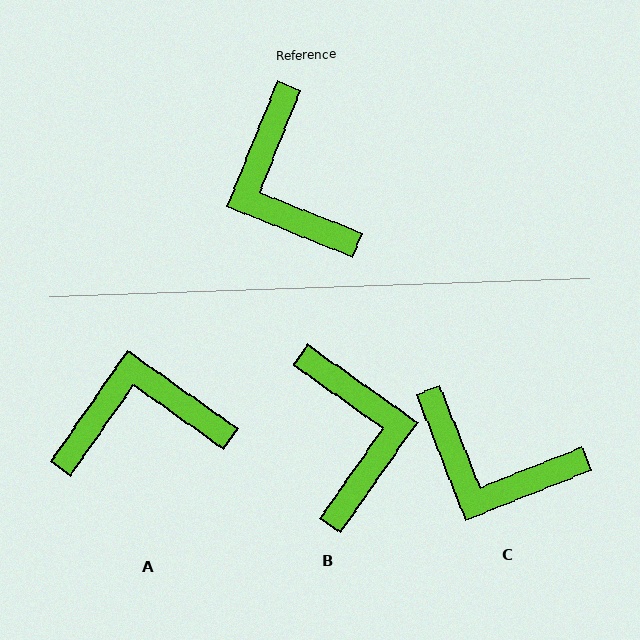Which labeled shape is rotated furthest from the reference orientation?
B, about 167 degrees away.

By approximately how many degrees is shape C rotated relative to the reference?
Approximately 43 degrees counter-clockwise.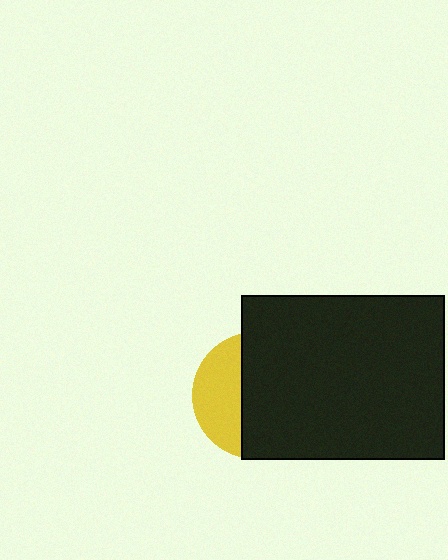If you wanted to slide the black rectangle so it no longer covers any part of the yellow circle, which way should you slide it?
Slide it right — that is the most direct way to separate the two shapes.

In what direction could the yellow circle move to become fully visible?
The yellow circle could move left. That would shift it out from behind the black rectangle entirely.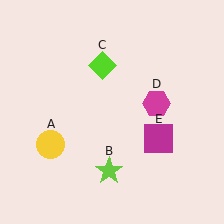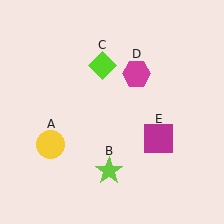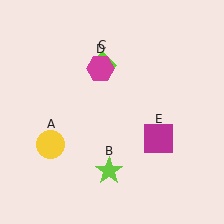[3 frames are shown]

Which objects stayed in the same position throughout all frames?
Yellow circle (object A) and lime star (object B) and lime diamond (object C) and magenta square (object E) remained stationary.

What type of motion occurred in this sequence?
The magenta hexagon (object D) rotated counterclockwise around the center of the scene.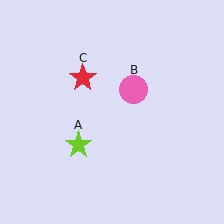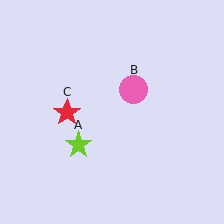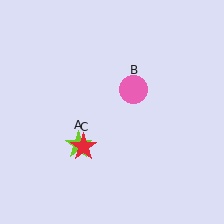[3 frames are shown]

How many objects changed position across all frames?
1 object changed position: red star (object C).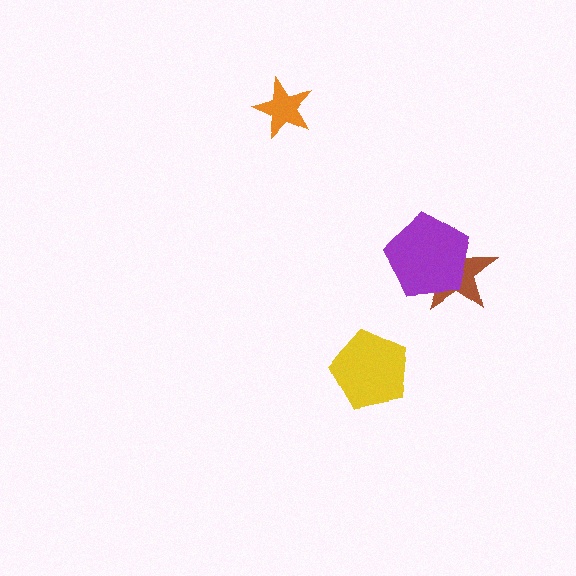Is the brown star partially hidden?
Yes, it is partially covered by another shape.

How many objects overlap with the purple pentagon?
1 object overlaps with the purple pentagon.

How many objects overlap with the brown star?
1 object overlaps with the brown star.